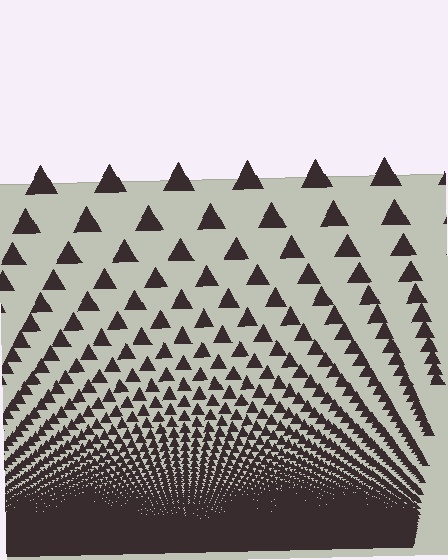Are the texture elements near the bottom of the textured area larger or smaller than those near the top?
Smaller. The gradient is inverted — elements near the bottom are smaller and denser.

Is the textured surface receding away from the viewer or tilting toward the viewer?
The surface appears to tilt toward the viewer. Texture elements get larger and sparser toward the top.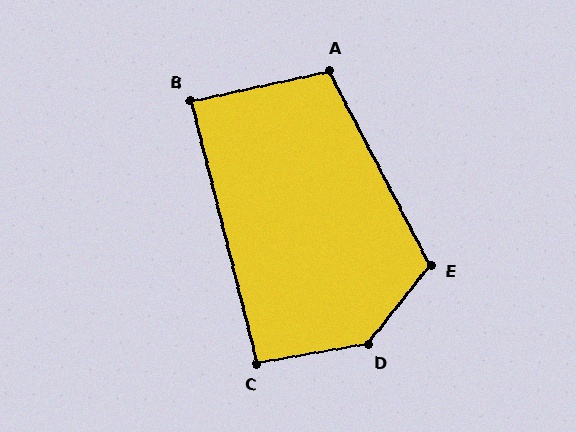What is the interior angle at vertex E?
Approximately 114 degrees (obtuse).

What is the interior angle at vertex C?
Approximately 94 degrees (approximately right).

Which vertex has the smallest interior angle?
B, at approximately 88 degrees.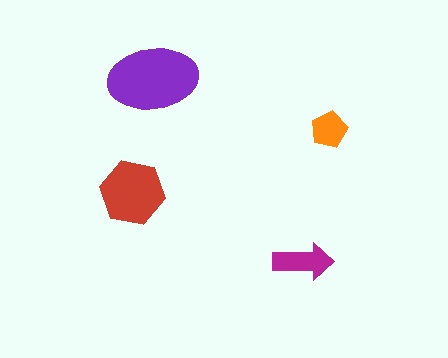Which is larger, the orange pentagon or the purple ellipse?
The purple ellipse.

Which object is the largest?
The purple ellipse.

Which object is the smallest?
The orange pentagon.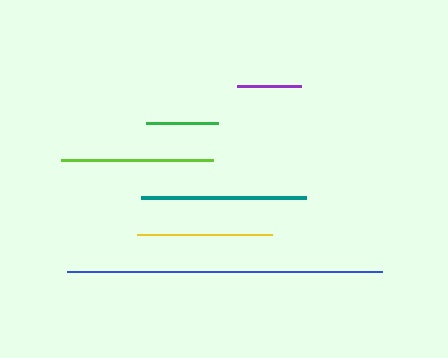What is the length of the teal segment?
The teal segment is approximately 166 pixels long.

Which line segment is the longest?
The blue line is the longest at approximately 314 pixels.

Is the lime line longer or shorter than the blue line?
The blue line is longer than the lime line.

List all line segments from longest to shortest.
From longest to shortest: blue, teal, lime, yellow, green, purple.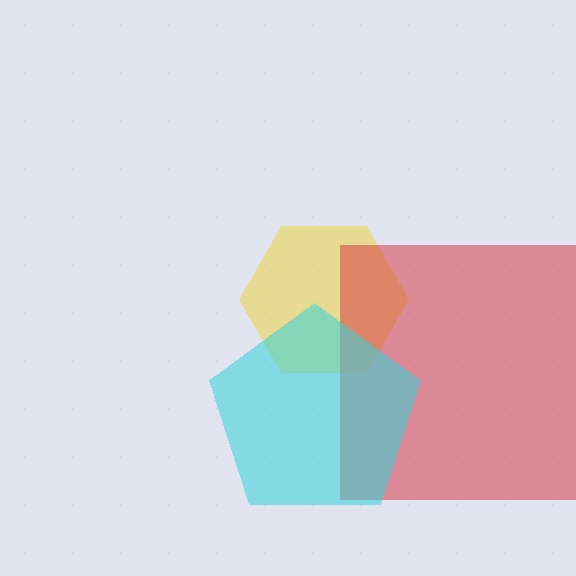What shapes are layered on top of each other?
The layered shapes are: a yellow hexagon, a red square, a cyan pentagon.